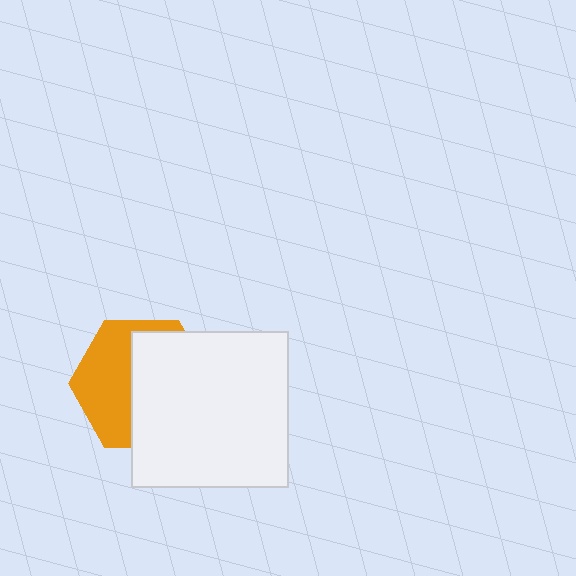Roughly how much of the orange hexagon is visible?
About half of it is visible (roughly 45%).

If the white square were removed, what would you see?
You would see the complete orange hexagon.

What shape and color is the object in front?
The object in front is a white square.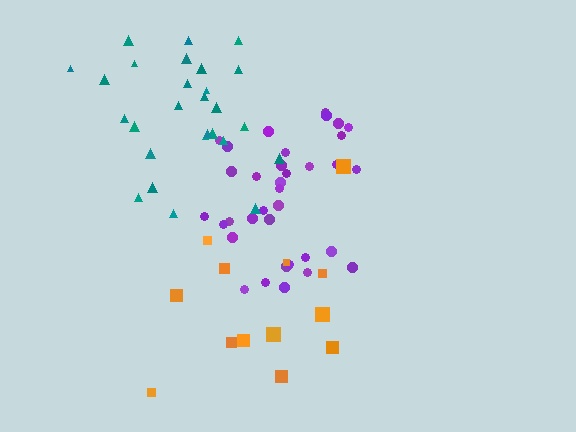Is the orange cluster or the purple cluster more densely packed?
Purple.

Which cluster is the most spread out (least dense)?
Orange.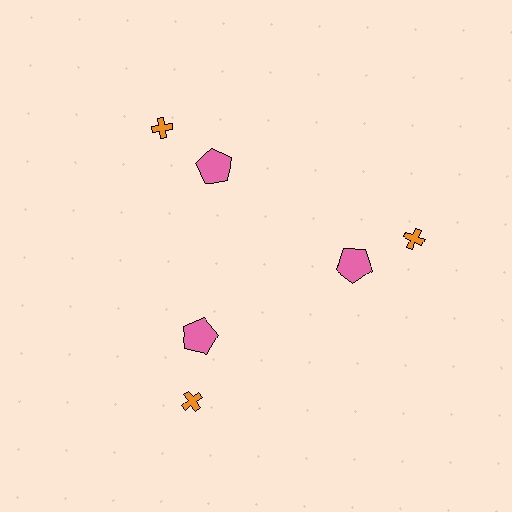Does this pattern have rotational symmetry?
Yes, this pattern has 3-fold rotational symmetry. It looks the same after rotating 120 degrees around the center.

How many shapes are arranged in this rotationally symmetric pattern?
There are 6 shapes, arranged in 3 groups of 2.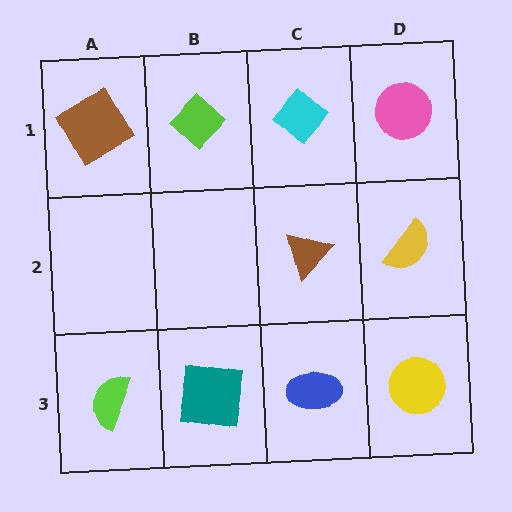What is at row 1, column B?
A lime diamond.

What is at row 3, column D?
A yellow circle.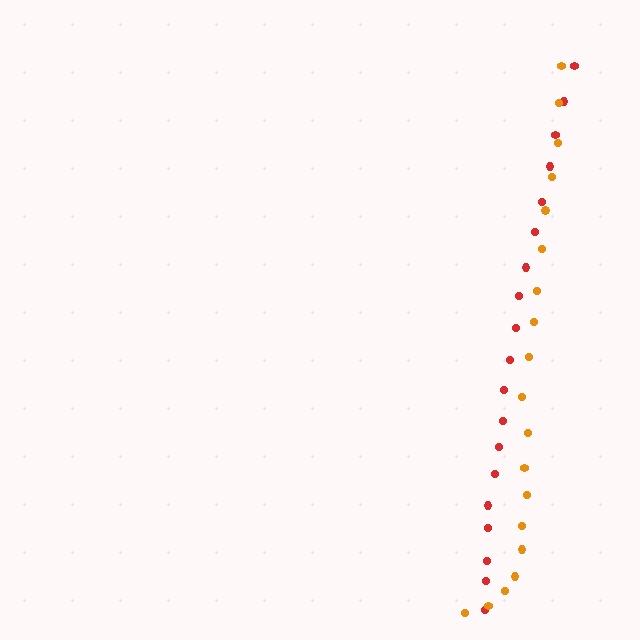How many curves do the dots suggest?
There are 2 distinct paths.